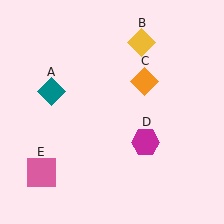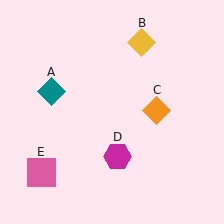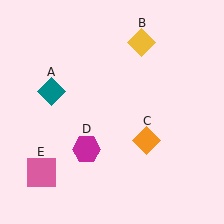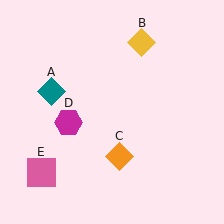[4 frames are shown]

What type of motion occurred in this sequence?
The orange diamond (object C), magenta hexagon (object D) rotated clockwise around the center of the scene.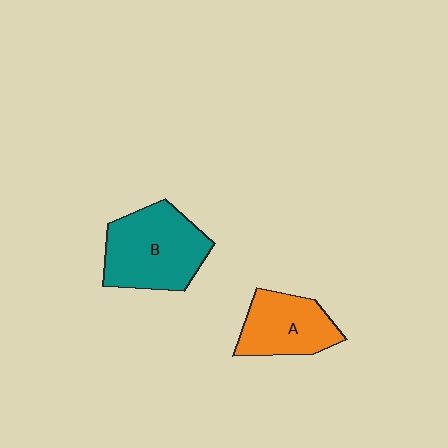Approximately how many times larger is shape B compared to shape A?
Approximately 1.4 times.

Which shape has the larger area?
Shape B (teal).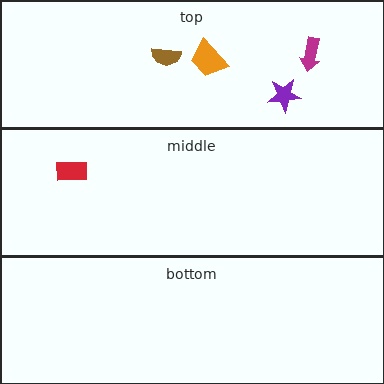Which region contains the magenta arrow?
The top region.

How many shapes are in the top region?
4.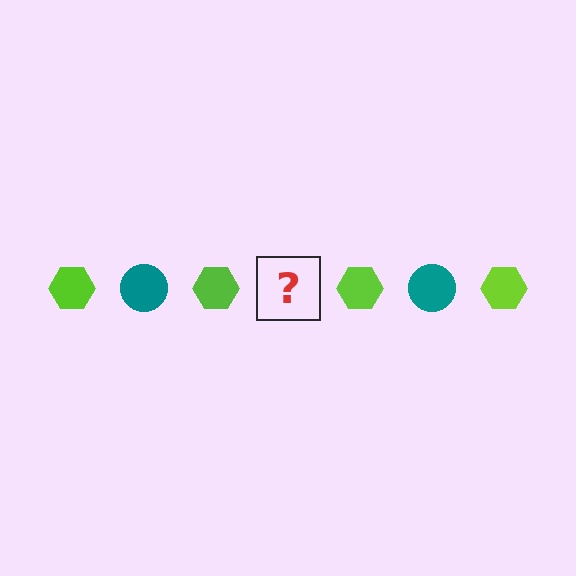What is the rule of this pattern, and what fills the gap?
The rule is that the pattern alternates between lime hexagon and teal circle. The gap should be filled with a teal circle.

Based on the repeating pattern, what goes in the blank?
The blank should be a teal circle.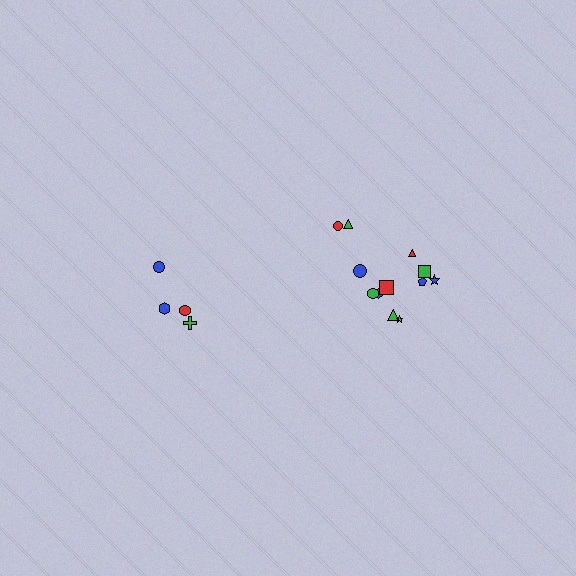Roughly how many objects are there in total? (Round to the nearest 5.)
Roughly 15 objects in total.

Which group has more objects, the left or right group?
The right group.